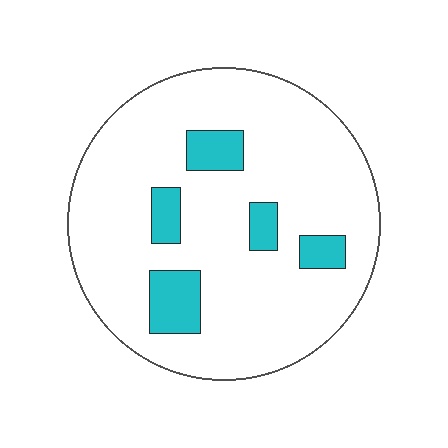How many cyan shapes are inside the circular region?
5.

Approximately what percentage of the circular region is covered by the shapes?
Approximately 15%.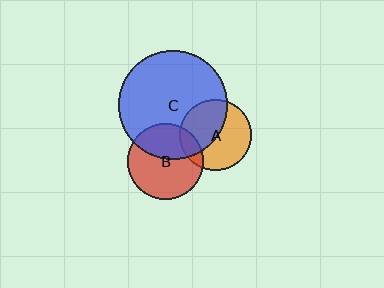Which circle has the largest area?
Circle C (blue).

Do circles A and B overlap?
Yes.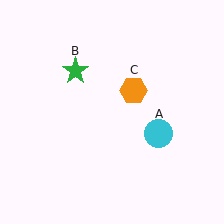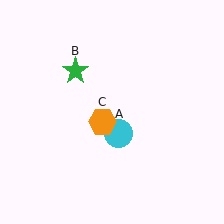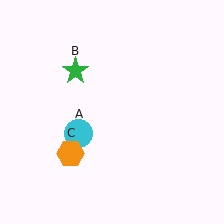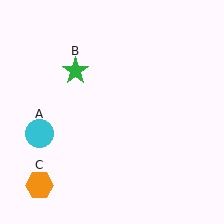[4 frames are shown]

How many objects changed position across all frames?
2 objects changed position: cyan circle (object A), orange hexagon (object C).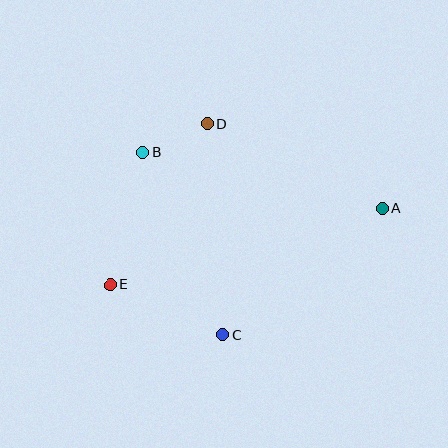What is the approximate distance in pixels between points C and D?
The distance between C and D is approximately 211 pixels.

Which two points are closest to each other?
Points B and D are closest to each other.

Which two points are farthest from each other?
Points A and E are farthest from each other.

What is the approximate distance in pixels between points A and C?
The distance between A and C is approximately 203 pixels.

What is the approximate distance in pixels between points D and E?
The distance between D and E is approximately 188 pixels.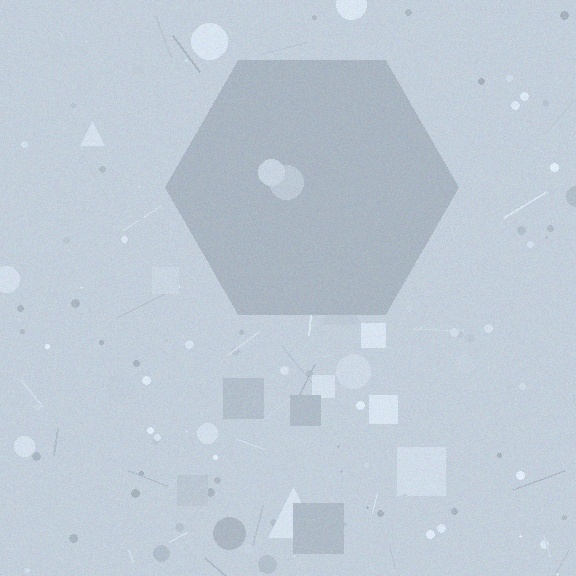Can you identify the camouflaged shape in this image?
The camouflaged shape is a hexagon.